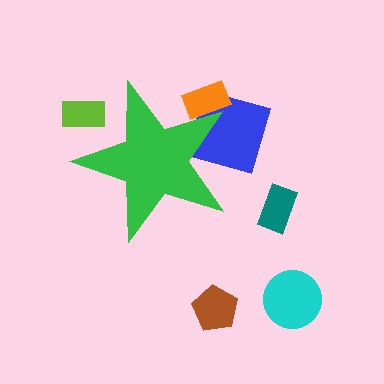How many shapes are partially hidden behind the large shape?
3 shapes are partially hidden.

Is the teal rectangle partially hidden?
No, the teal rectangle is fully visible.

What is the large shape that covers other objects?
A green star.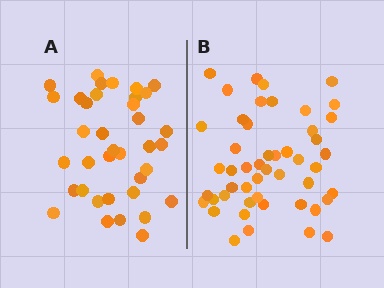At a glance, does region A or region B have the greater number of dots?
Region B (the right region) has more dots.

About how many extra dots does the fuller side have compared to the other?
Region B has roughly 12 or so more dots than region A.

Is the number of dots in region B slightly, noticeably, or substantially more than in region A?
Region B has noticeably more, but not dramatically so. The ratio is roughly 1.3 to 1.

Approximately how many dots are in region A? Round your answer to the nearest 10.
About 40 dots. (The exact count is 37, which rounds to 40.)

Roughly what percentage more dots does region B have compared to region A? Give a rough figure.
About 30% more.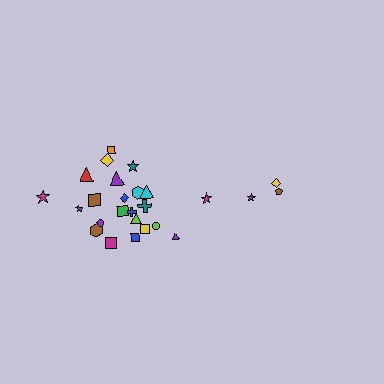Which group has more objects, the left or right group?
The left group.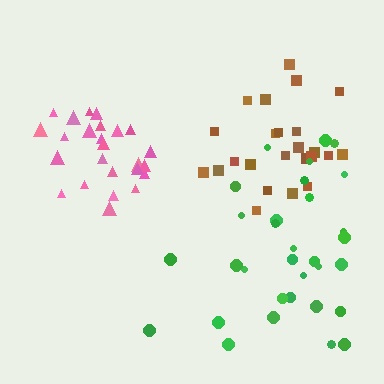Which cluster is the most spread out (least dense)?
Green.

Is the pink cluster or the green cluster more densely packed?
Pink.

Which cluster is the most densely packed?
Pink.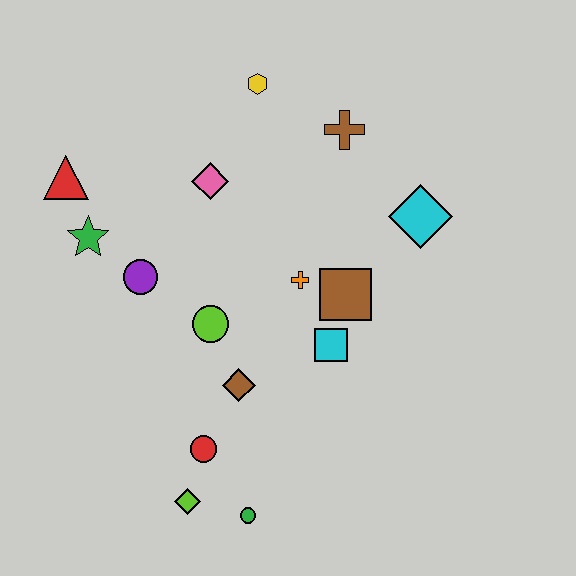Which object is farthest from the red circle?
The yellow hexagon is farthest from the red circle.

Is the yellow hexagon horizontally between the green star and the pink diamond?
No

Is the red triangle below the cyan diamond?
No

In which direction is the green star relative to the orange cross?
The green star is to the left of the orange cross.